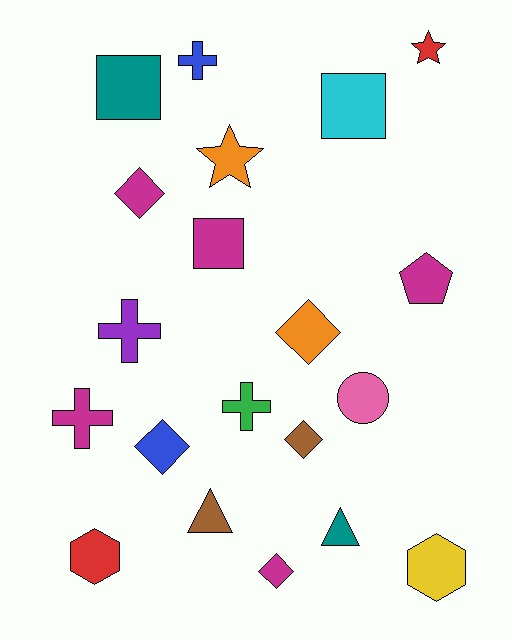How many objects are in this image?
There are 20 objects.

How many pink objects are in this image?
There is 1 pink object.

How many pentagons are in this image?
There is 1 pentagon.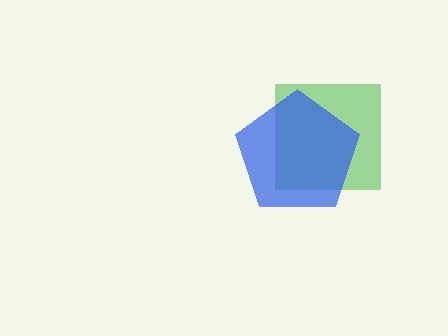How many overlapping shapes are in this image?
There are 2 overlapping shapes in the image.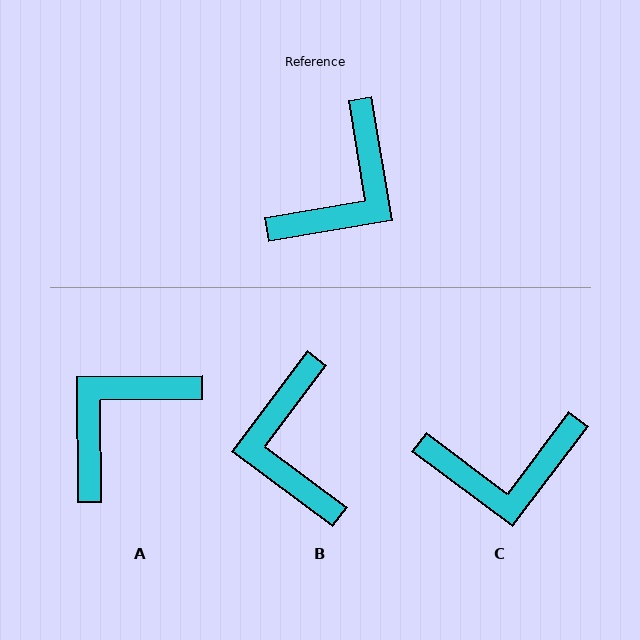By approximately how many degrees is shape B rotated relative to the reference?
Approximately 136 degrees clockwise.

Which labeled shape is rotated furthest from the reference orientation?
A, about 171 degrees away.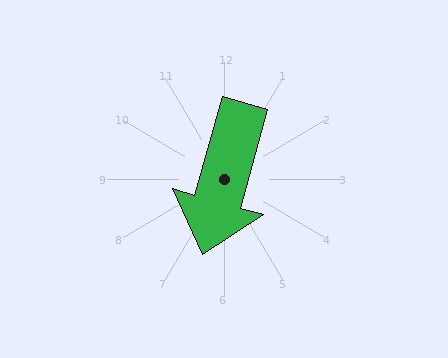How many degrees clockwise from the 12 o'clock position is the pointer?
Approximately 196 degrees.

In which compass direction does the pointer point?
South.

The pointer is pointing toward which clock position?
Roughly 7 o'clock.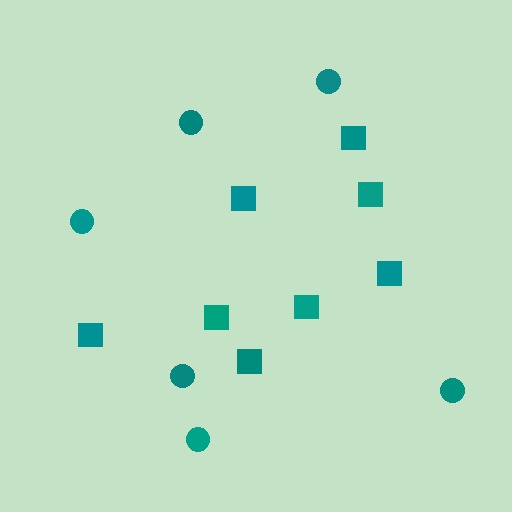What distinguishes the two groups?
There are 2 groups: one group of circles (6) and one group of squares (8).